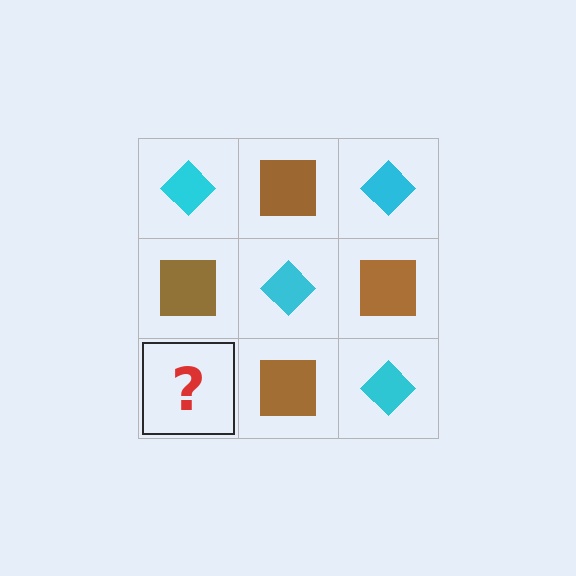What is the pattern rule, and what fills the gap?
The rule is that it alternates cyan diamond and brown square in a checkerboard pattern. The gap should be filled with a cyan diamond.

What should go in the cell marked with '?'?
The missing cell should contain a cyan diamond.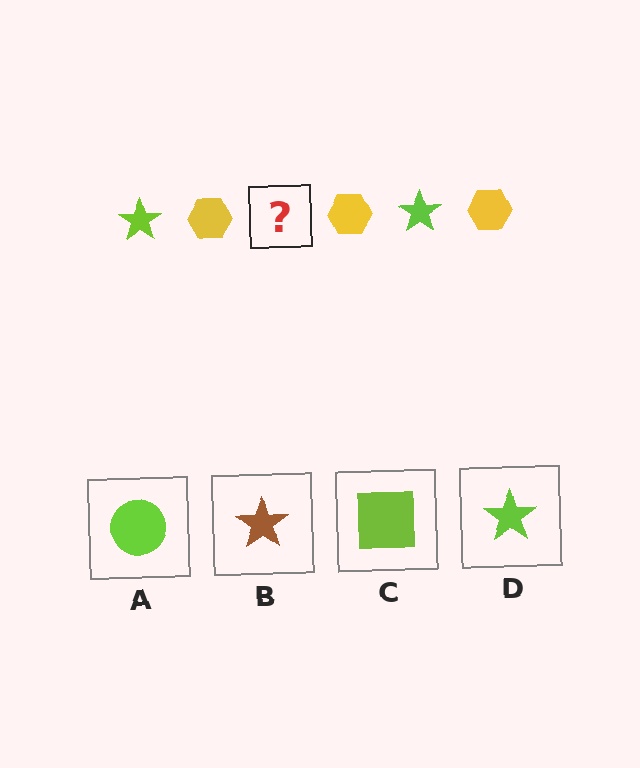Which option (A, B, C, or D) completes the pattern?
D.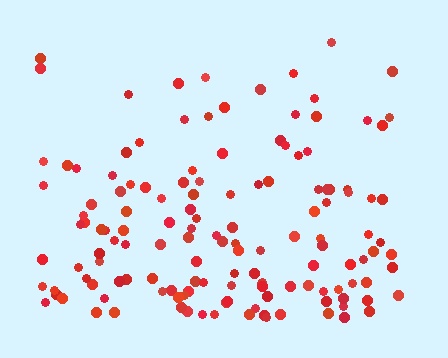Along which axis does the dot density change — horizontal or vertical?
Vertical.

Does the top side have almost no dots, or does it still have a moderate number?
Still a moderate number, just noticeably fewer than the bottom.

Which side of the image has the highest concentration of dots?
The bottom.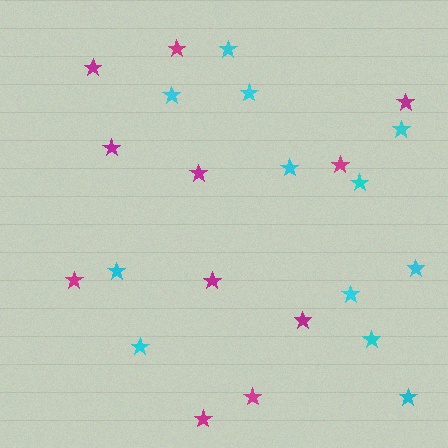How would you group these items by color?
There are 2 groups: one group of magenta stars (11) and one group of cyan stars (12).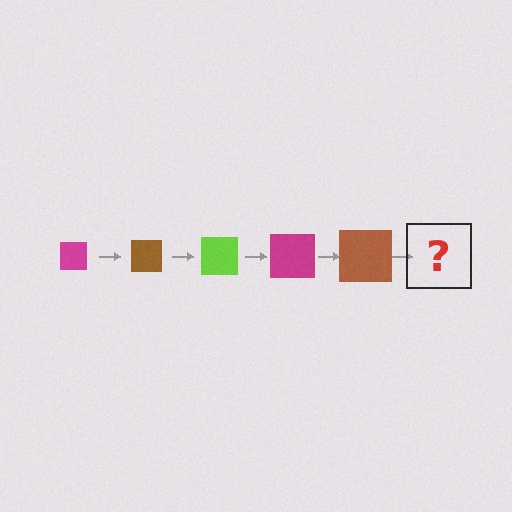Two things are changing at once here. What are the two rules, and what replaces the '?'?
The two rules are that the square grows larger each step and the color cycles through magenta, brown, and lime. The '?' should be a lime square, larger than the previous one.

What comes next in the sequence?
The next element should be a lime square, larger than the previous one.